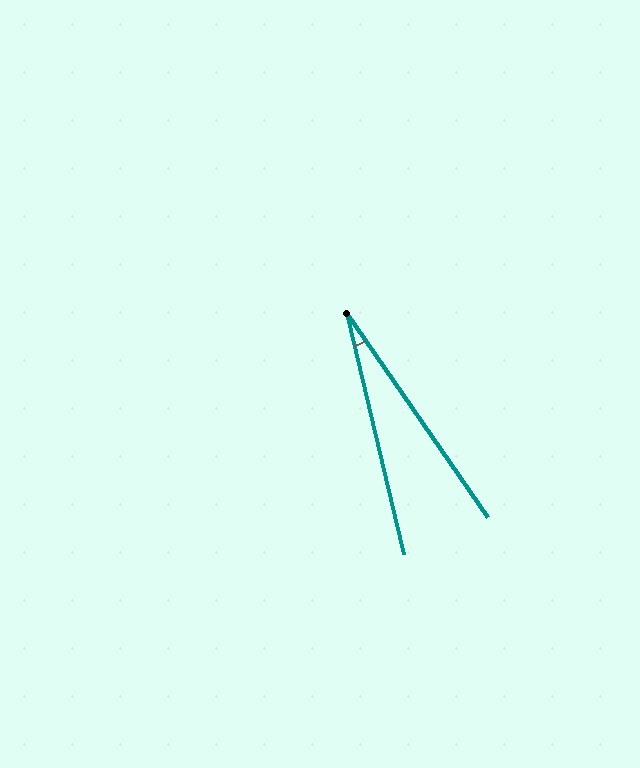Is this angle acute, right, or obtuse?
It is acute.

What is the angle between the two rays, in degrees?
Approximately 21 degrees.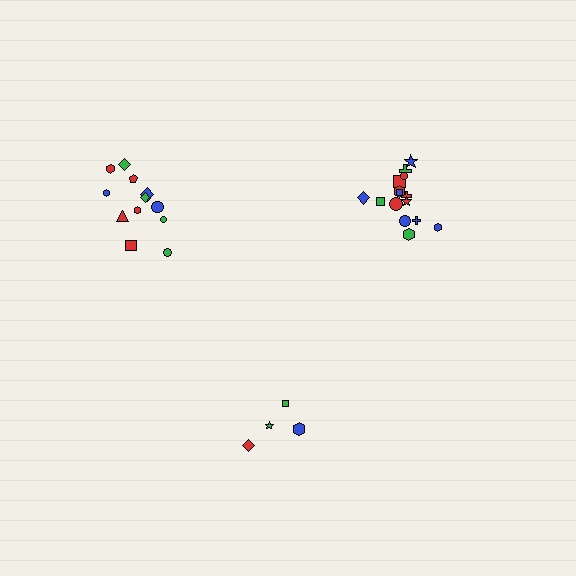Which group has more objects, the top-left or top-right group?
The top-right group.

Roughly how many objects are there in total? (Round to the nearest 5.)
Roughly 30 objects in total.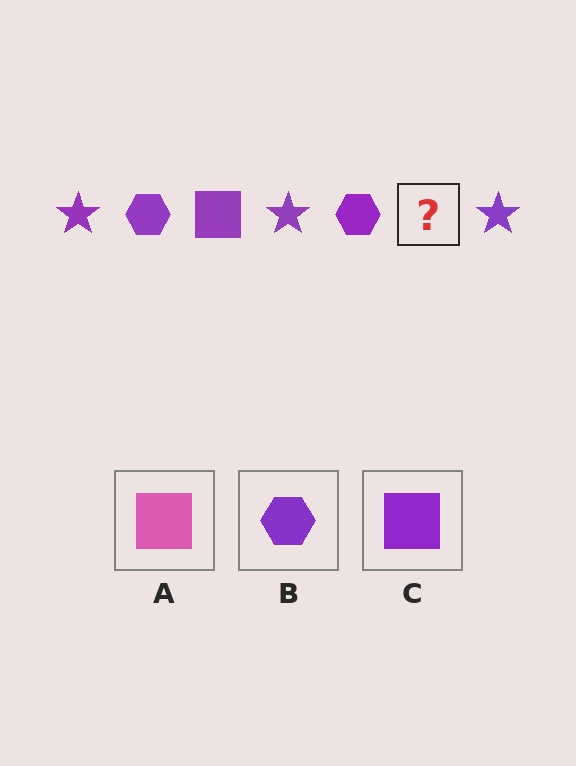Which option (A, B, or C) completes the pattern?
C.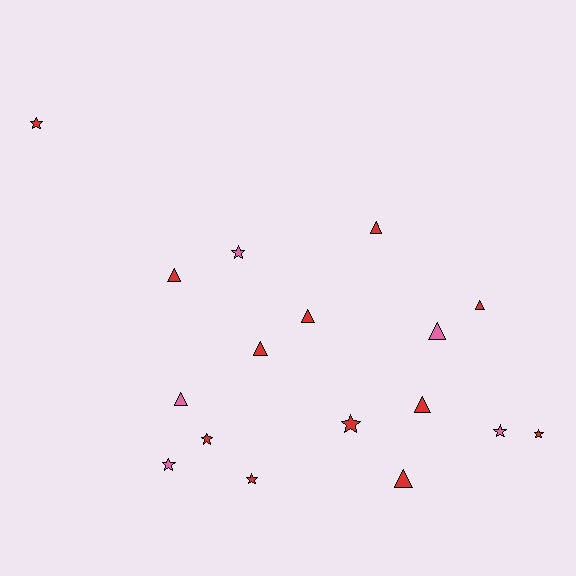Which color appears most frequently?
Red, with 12 objects.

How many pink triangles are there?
There are 2 pink triangles.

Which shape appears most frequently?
Triangle, with 9 objects.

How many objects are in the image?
There are 17 objects.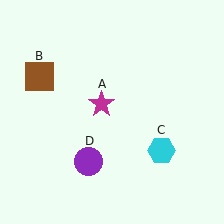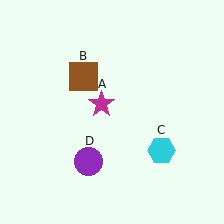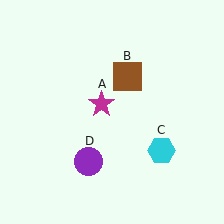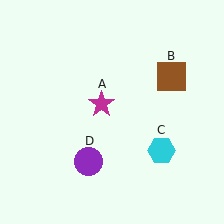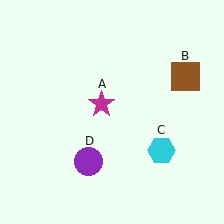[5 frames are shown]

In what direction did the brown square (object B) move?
The brown square (object B) moved right.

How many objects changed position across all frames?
1 object changed position: brown square (object B).